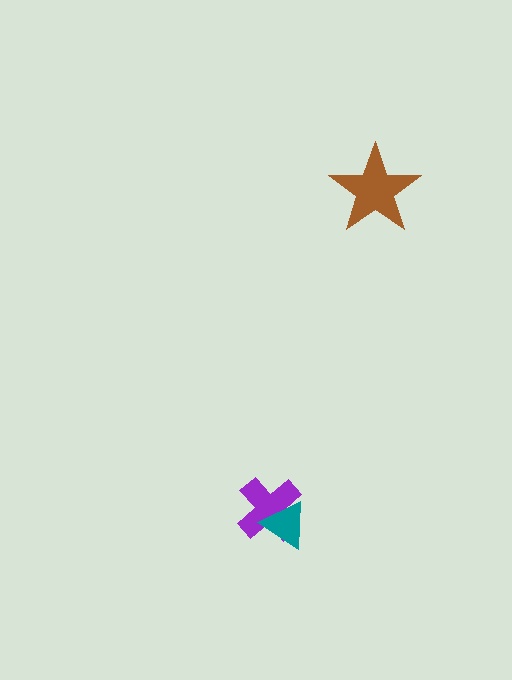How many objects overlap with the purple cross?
1 object overlaps with the purple cross.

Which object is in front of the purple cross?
The teal triangle is in front of the purple cross.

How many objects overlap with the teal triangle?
1 object overlaps with the teal triangle.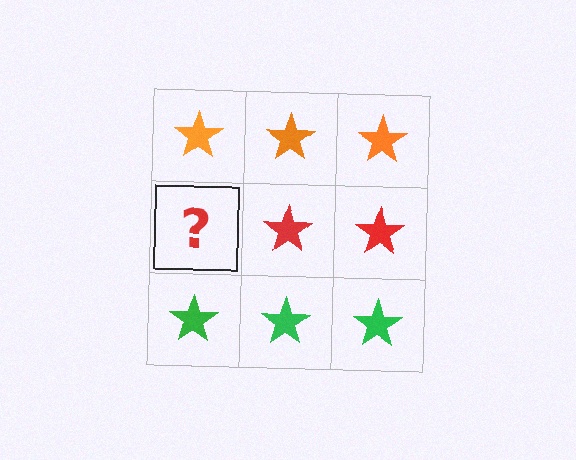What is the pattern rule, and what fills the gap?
The rule is that each row has a consistent color. The gap should be filled with a red star.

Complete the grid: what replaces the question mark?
The question mark should be replaced with a red star.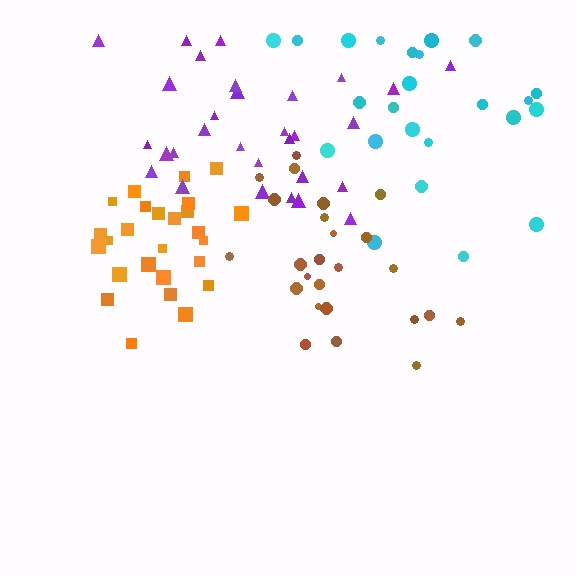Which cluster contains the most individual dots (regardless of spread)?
Purple (30).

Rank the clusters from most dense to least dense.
orange, purple, brown, cyan.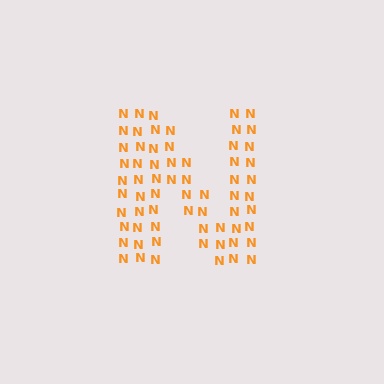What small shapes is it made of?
It is made of small letter N's.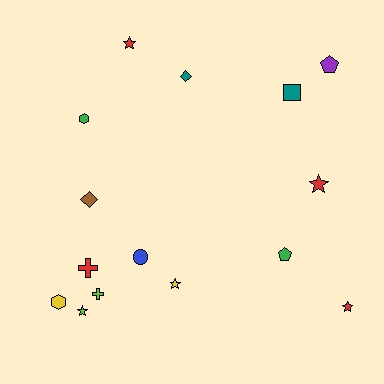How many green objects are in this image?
There are 2 green objects.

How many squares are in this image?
There is 1 square.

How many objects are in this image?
There are 15 objects.